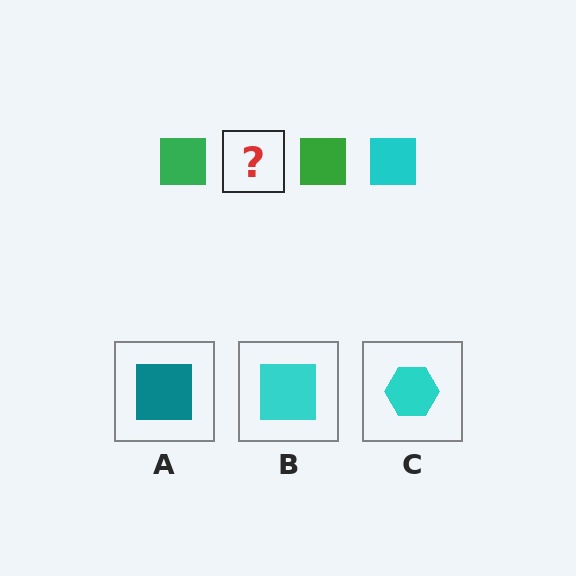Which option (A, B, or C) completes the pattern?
B.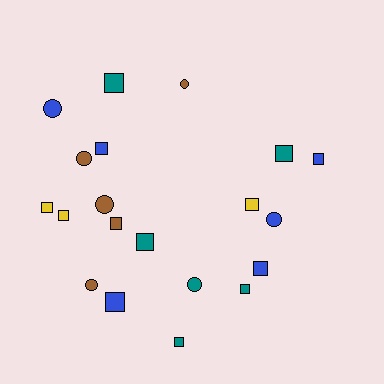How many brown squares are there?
There is 1 brown square.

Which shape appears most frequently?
Square, with 13 objects.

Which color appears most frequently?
Teal, with 6 objects.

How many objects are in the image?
There are 20 objects.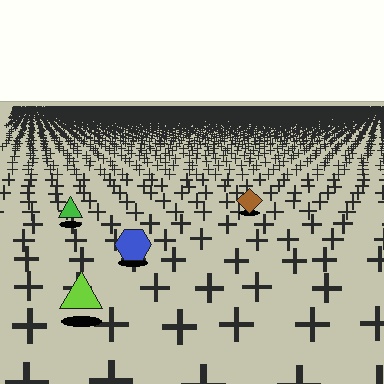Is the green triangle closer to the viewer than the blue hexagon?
No. The blue hexagon is closer — you can tell from the texture gradient: the ground texture is coarser near it.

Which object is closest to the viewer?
The lime triangle is closest. The texture marks near it are larger and more spread out.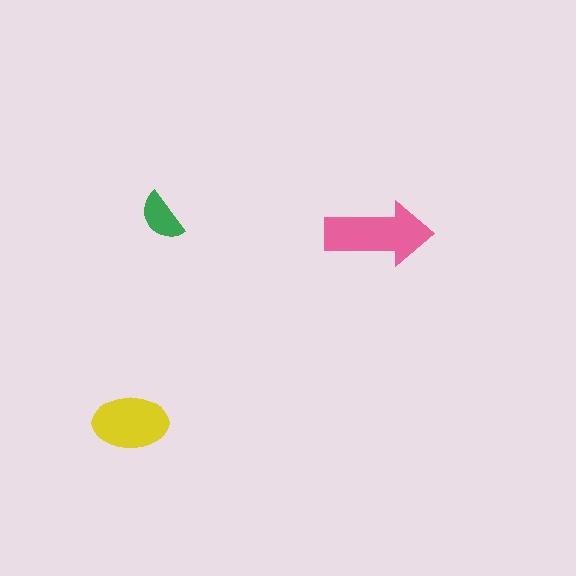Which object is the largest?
The pink arrow.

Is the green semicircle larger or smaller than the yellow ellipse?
Smaller.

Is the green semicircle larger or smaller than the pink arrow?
Smaller.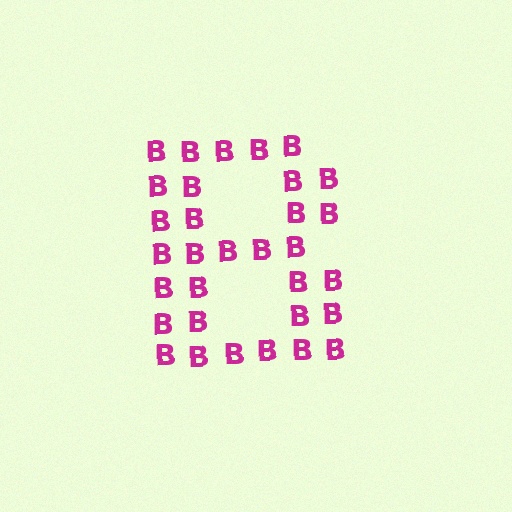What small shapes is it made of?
It is made of small letter B's.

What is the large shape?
The large shape is the letter B.